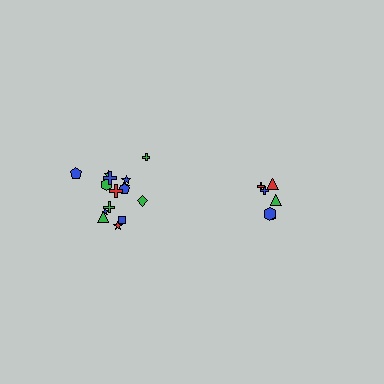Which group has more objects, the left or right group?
The left group.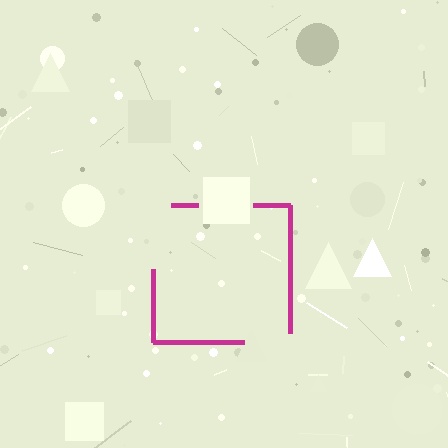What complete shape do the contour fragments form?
The contour fragments form a square.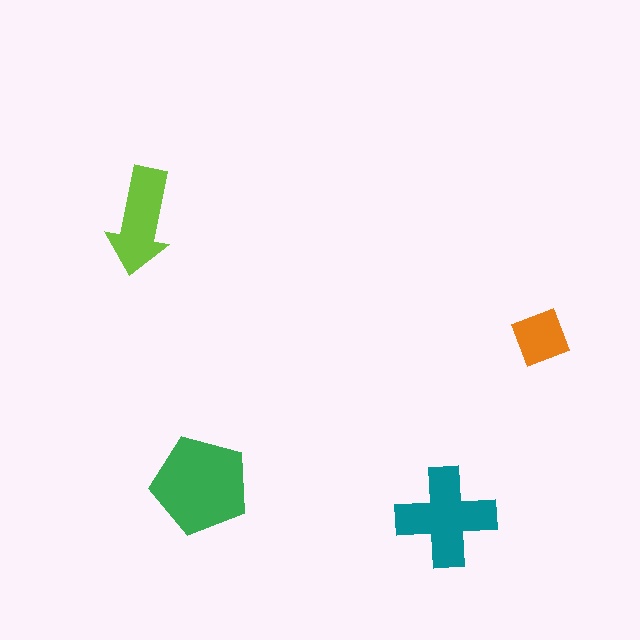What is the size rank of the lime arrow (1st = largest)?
3rd.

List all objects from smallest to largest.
The orange diamond, the lime arrow, the teal cross, the green pentagon.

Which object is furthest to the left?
The lime arrow is leftmost.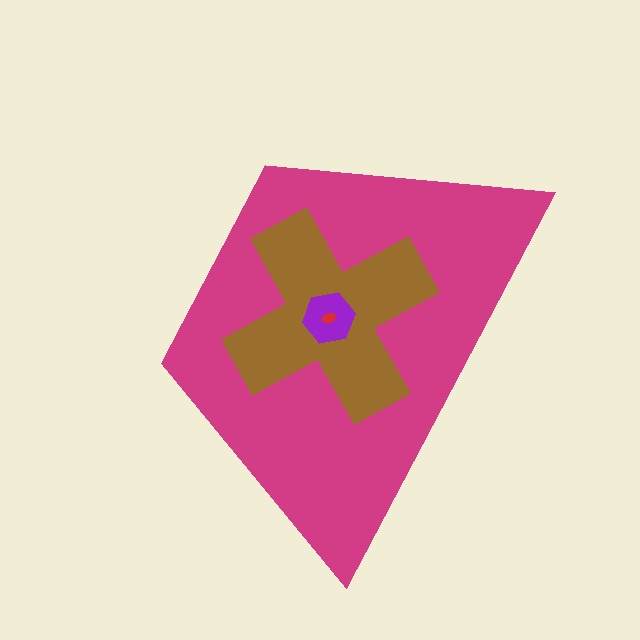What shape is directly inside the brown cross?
The purple hexagon.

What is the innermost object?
The red ellipse.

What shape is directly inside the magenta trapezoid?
The brown cross.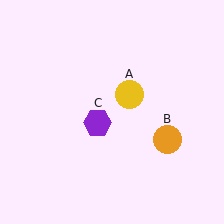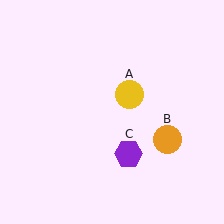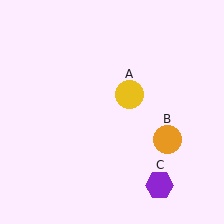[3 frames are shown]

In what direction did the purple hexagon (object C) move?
The purple hexagon (object C) moved down and to the right.